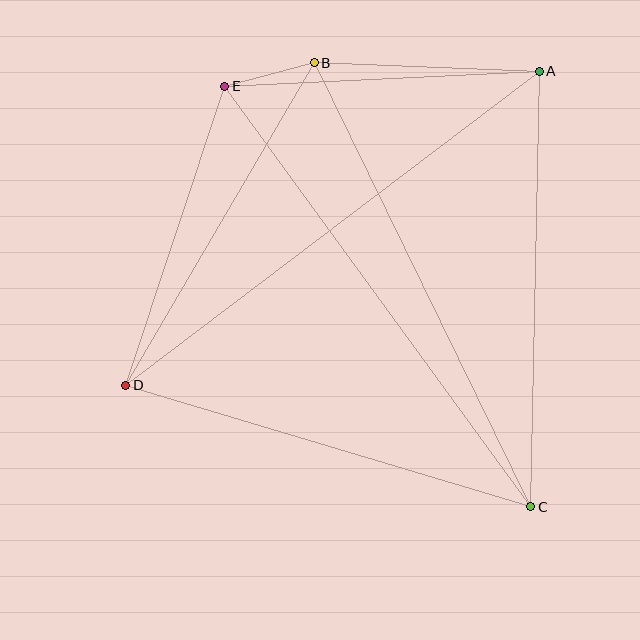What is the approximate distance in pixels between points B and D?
The distance between B and D is approximately 374 pixels.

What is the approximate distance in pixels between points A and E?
The distance between A and E is approximately 315 pixels.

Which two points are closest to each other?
Points B and E are closest to each other.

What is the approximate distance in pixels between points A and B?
The distance between A and B is approximately 225 pixels.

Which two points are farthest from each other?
Points C and E are farthest from each other.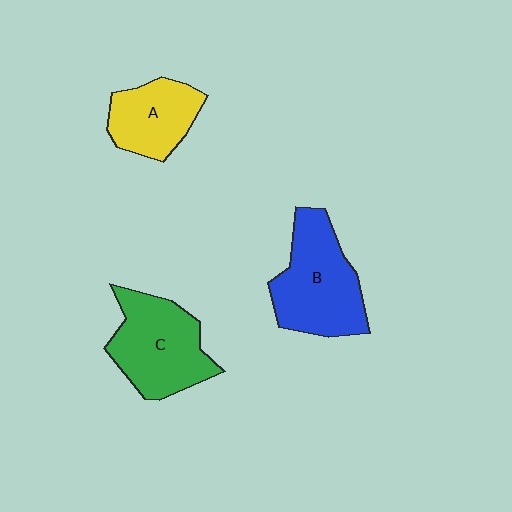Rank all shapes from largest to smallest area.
From largest to smallest: B (blue), C (green), A (yellow).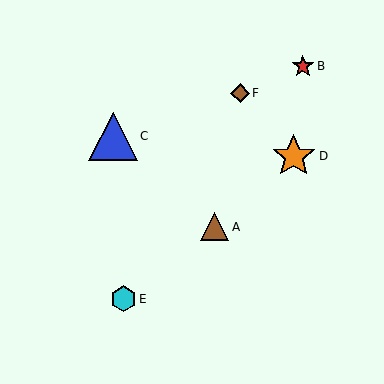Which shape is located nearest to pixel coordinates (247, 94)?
The brown diamond (labeled F) at (240, 93) is nearest to that location.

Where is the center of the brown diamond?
The center of the brown diamond is at (240, 93).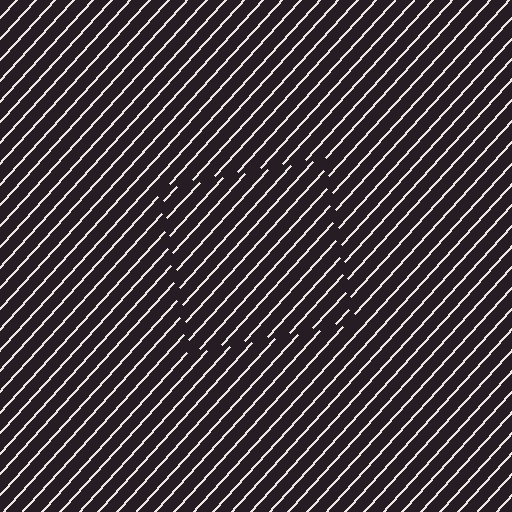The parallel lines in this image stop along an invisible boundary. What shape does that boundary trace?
An illusory square. The interior of the shape contains the same grating, shifted by half a period — the contour is defined by the phase discontinuity where line-ends from the inner and outer gratings abut.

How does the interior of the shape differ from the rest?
The interior of the shape contains the same grating, shifted by half a period — the contour is defined by the phase discontinuity where line-ends from the inner and outer gratings abut.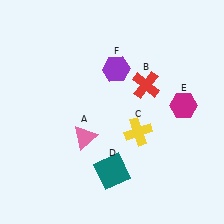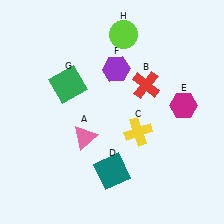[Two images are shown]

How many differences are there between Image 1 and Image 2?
There are 2 differences between the two images.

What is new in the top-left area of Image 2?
A green square (G) was added in the top-left area of Image 2.